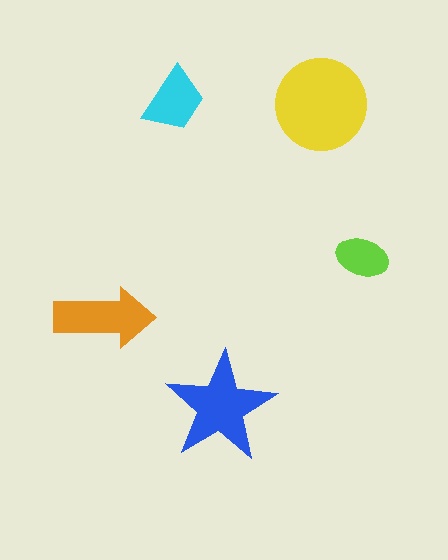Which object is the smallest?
The lime ellipse.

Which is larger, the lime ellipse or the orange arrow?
The orange arrow.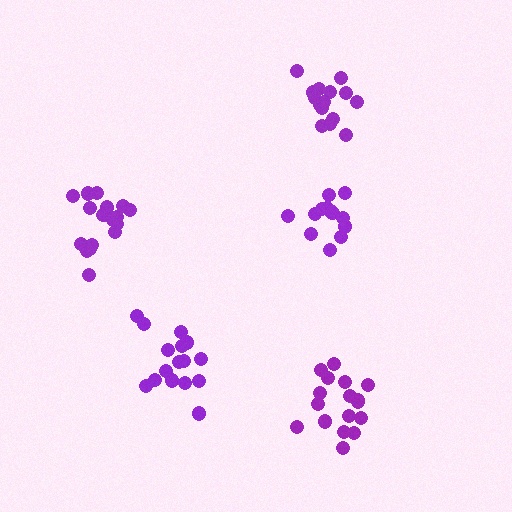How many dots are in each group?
Group 1: 17 dots, Group 2: 15 dots, Group 3: 19 dots, Group 4: 16 dots, Group 5: 13 dots (80 total).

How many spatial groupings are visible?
There are 5 spatial groupings.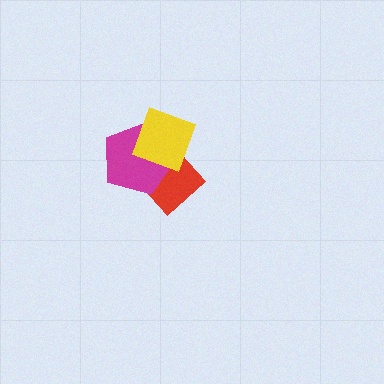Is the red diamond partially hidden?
Yes, it is partially covered by another shape.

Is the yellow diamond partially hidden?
No, no other shape covers it.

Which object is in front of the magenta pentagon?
The yellow diamond is in front of the magenta pentagon.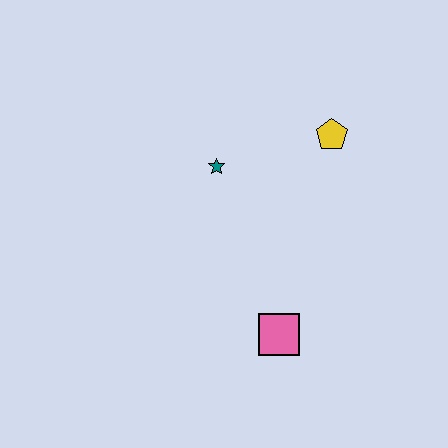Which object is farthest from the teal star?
The pink square is farthest from the teal star.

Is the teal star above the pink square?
Yes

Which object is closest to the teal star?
The yellow pentagon is closest to the teal star.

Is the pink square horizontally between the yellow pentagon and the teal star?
Yes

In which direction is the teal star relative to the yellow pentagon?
The teal star is to the left of the yellow pentagon.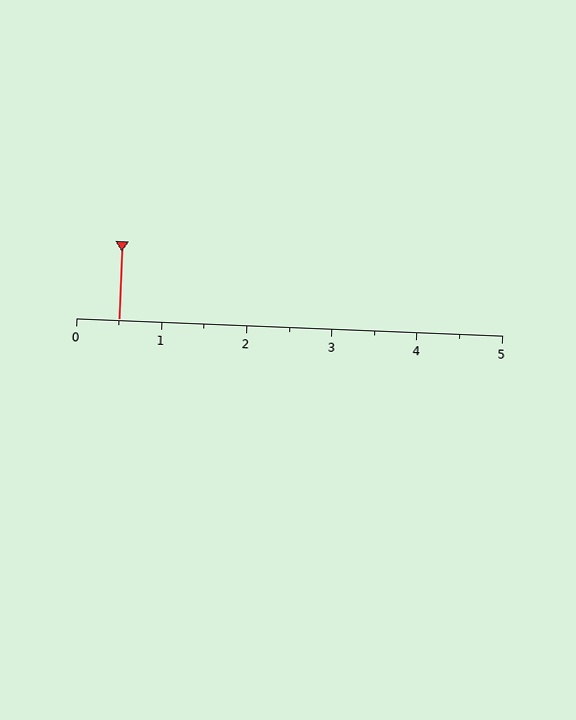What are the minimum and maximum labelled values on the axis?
The axis runs from 0 to 5.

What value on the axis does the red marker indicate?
The marker indicates approximately 0.5.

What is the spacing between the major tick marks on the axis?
The major ticks are spaced 1 apart.